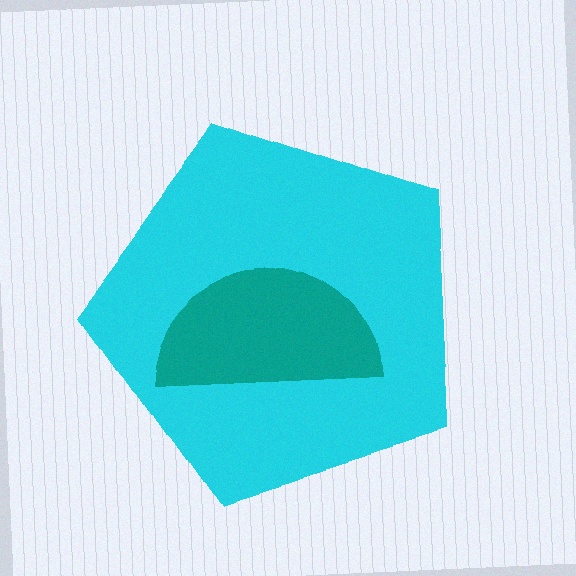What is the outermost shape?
The cyan pentagon.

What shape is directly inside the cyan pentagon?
The teal semicircle.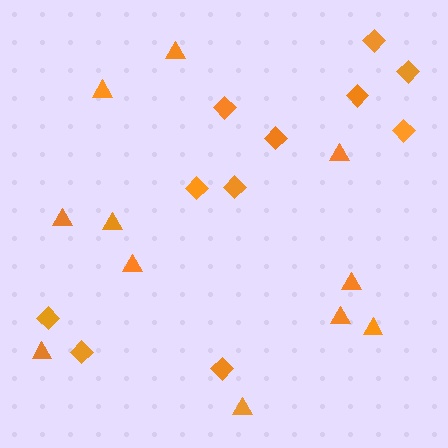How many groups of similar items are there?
There are 2 groups: one group of diamonds (11) and one group of triangles (11).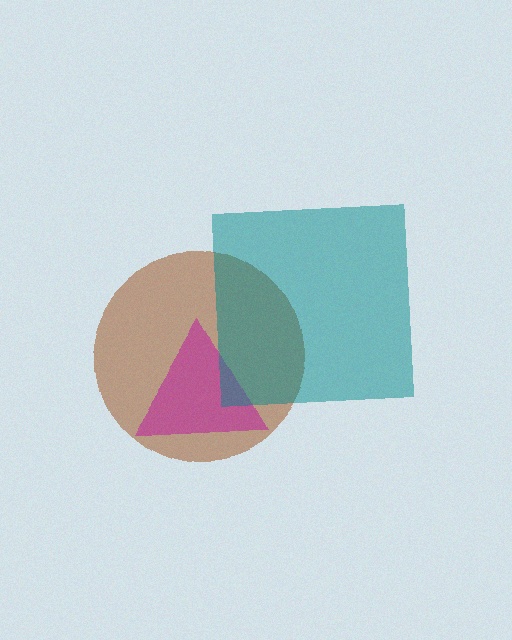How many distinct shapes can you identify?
There are 3 distinct shapes: a brown circle, a magenta triangle, a teal square.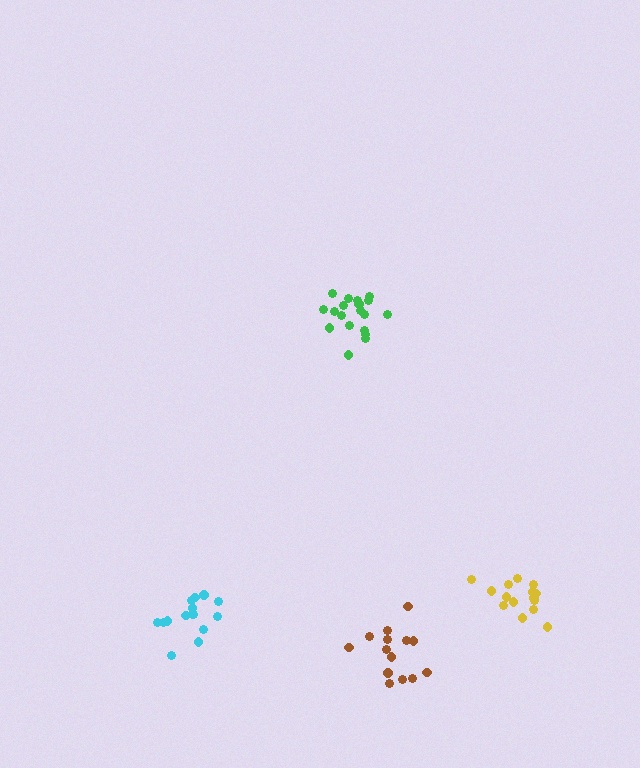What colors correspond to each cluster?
The clusters are colored: green, yellow, cyan, brown.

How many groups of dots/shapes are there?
There are 4 groups.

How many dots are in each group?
Group 1: 19 dots, Group 2: 15 dots, Group 3: 15 dots, Group 4: 14 dots (63 total).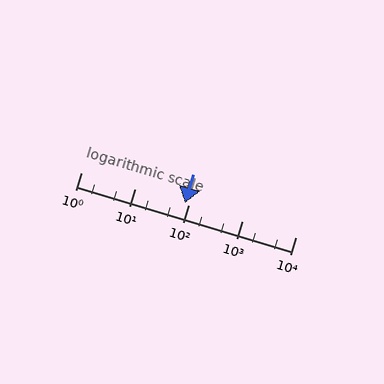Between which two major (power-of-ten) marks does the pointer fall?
The pointer is between 10 and 100.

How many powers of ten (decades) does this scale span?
The scale spans 4 decades, from 1 to 10000.